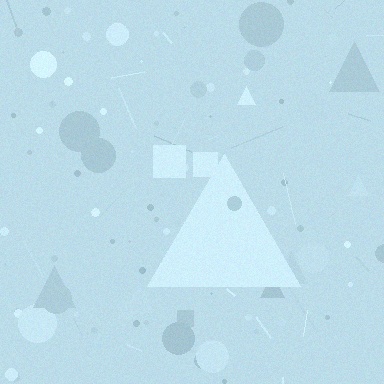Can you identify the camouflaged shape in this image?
The camouflaged shape is a triangle.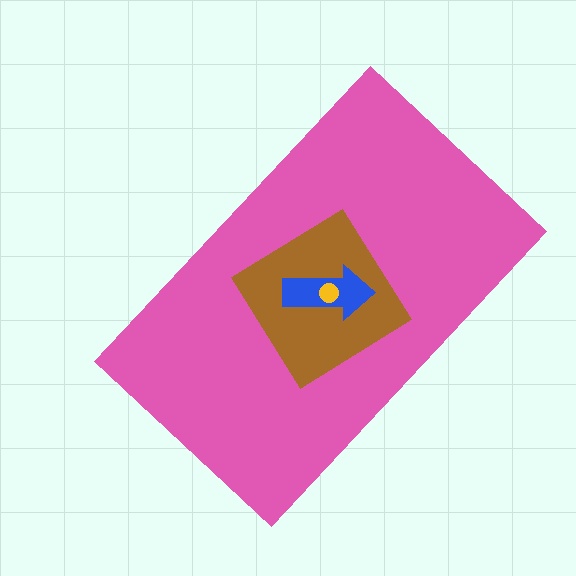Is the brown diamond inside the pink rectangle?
Yes.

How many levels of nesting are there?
4.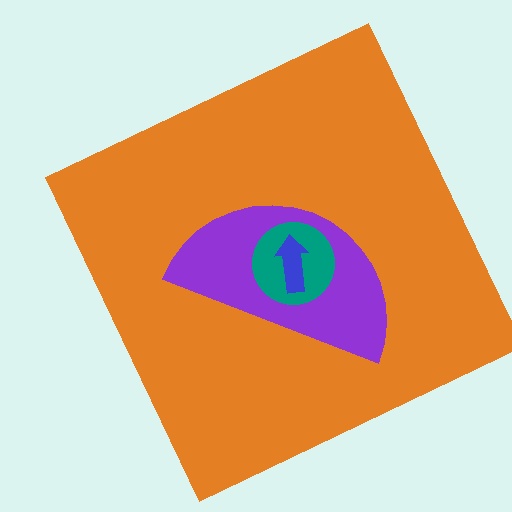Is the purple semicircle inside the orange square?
Yes.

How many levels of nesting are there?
4.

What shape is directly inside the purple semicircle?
The teal circle.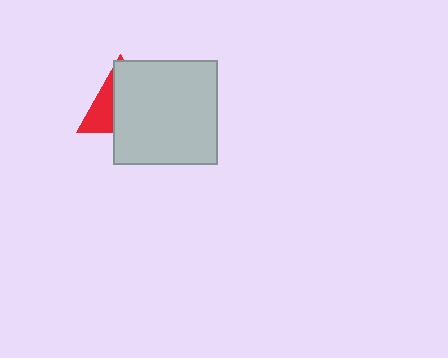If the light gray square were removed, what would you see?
You would see the complete red triangle.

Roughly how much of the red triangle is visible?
A small part of it is visible (roughly 36%).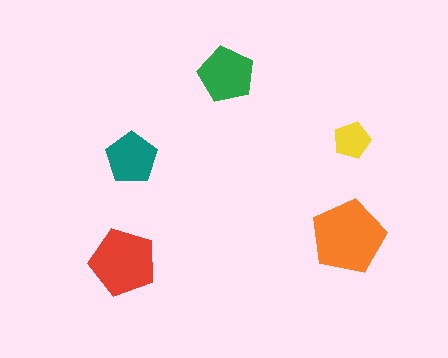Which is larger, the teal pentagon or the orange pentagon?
The orange one.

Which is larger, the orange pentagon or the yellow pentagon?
The orange one.